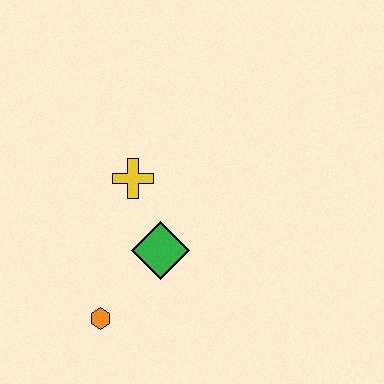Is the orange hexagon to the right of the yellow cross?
No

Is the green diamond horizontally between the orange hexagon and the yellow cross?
No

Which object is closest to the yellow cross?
The green diamond is closest to the yellow cross.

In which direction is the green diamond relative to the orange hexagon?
The green diamond is above the orange hexagon.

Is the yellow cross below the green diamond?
No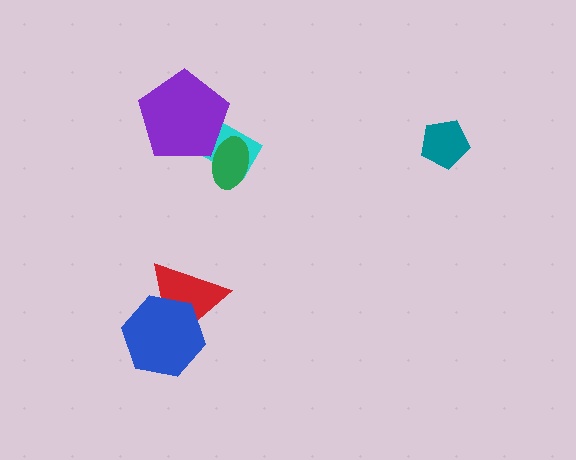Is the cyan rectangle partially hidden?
Yes, it is partially covered by another shape.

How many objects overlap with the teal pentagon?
0 objects overlap with the teal pentagon.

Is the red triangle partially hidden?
Yes, it is partially covered by another shape.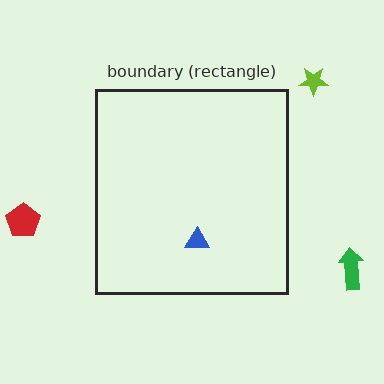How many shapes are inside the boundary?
1 inside, 3 outside.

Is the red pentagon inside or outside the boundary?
Outside.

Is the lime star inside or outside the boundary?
Outside.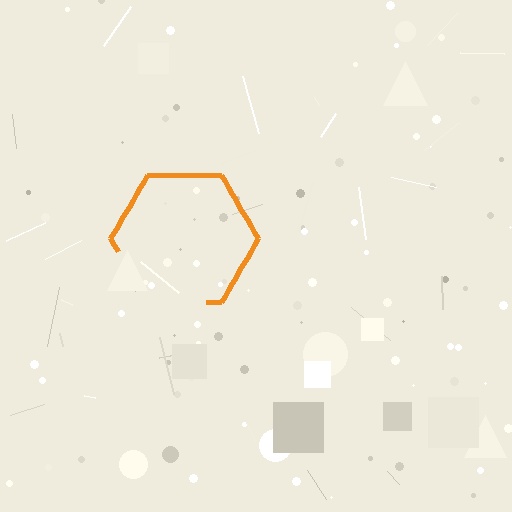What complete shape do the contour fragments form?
The contour fragments form a hexagon.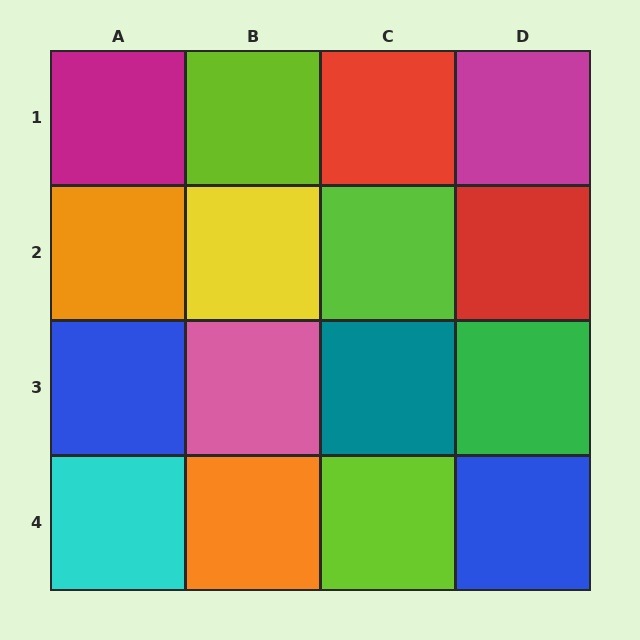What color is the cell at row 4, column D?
Blue.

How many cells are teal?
1 cell is teal.